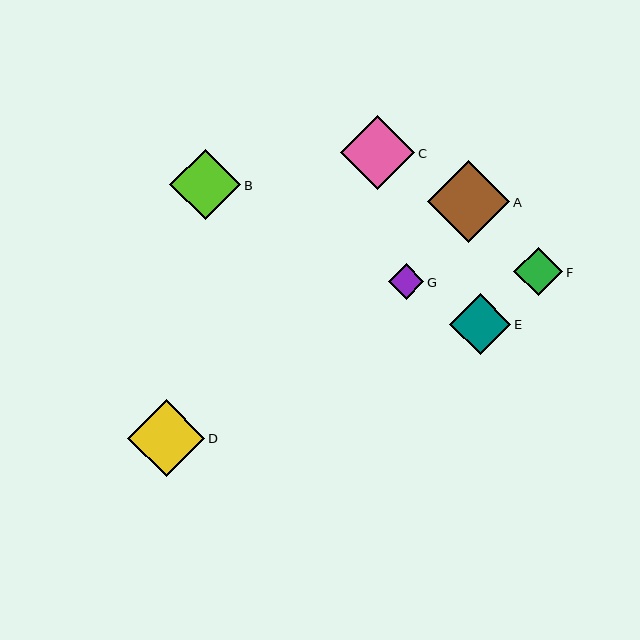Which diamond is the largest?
Diamond A is the largest with a size of approximately 83 pixels.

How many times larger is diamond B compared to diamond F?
Diamond B is approximately 1.5 times the size of diamond F.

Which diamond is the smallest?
Diamond G is the smallest with a size of approximately 35 pixels.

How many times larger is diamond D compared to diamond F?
Diamond D is approximately 1.6 times the size of diamond F.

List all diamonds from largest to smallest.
From largest to smallest: A, D, C, B, E, F, G.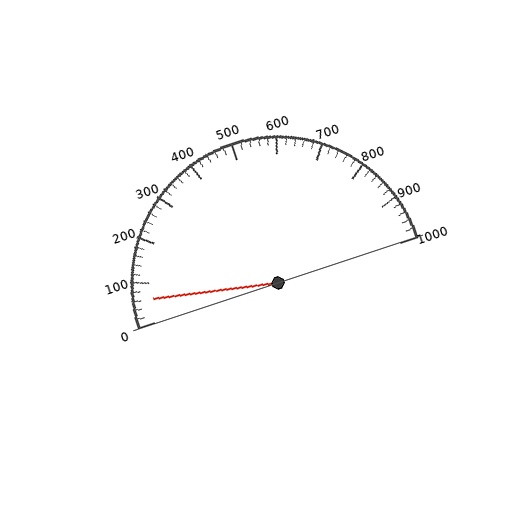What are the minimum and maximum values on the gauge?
The gauge ranges from 0 to 1000.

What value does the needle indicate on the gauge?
The needle indicates approximately 60.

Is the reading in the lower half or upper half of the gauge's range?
The reading is in the lower half of the range (0 to 1000).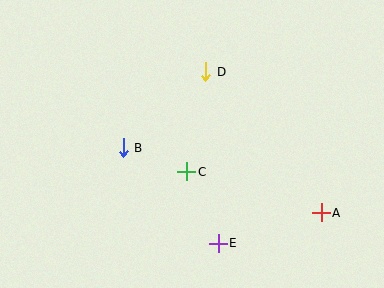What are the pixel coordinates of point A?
Point A is at (321, 213).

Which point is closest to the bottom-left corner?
Point B is closest to the bottom-left corner.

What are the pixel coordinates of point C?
Point C is at (187, 172).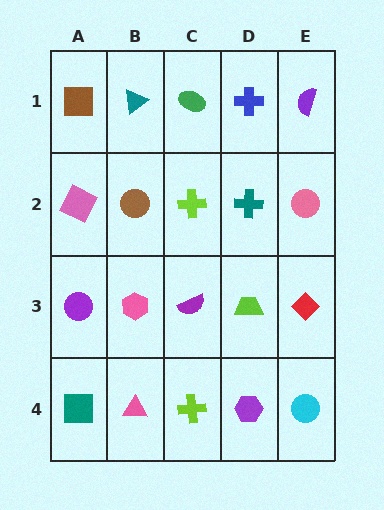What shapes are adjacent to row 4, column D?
A lime trapezoid (row 3, column D), a lime cross (row 4, column C), a cyan circle (row 4, column E).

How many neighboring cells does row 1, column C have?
3.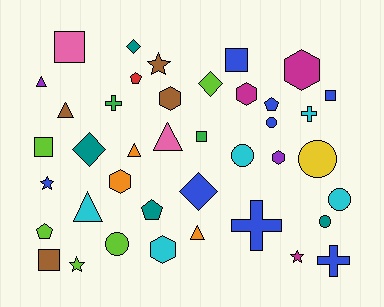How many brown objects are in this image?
There are 4 brown objects.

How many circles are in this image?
There are 6 circles.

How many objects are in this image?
There are 40 objects.